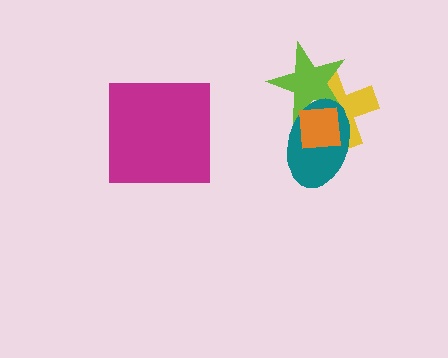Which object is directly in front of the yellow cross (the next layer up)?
The lime star is directly in front of the yellow cross.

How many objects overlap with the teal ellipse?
3 objects overlap with the teal ellipse.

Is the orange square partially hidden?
No, no other shape covers it.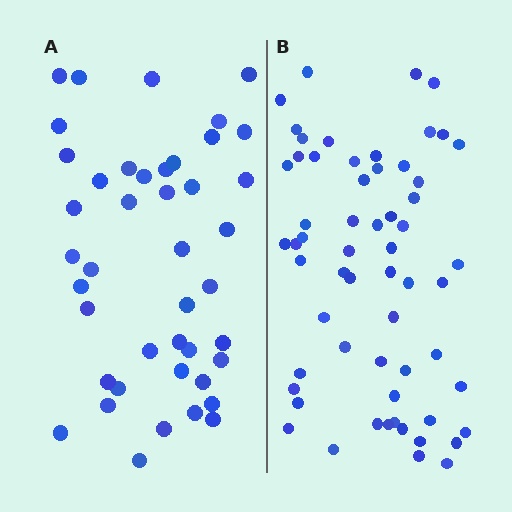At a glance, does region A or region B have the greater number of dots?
Region B (the right region) has more dots.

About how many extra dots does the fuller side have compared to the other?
Region B has approximately 15 more dots than region A.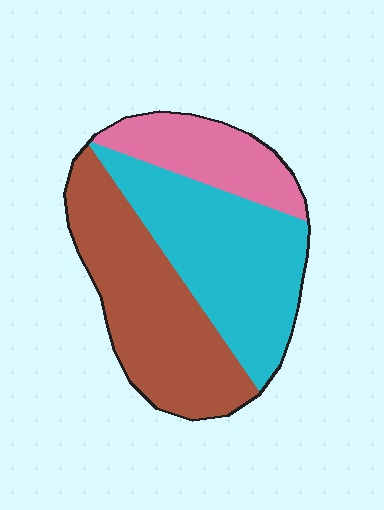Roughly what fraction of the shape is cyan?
Cyan takes up about two fifths (2/5) of the shape.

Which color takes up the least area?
Pink, at roughly 20%.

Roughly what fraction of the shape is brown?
Brown takes up about two fifths (2/5) of the shape.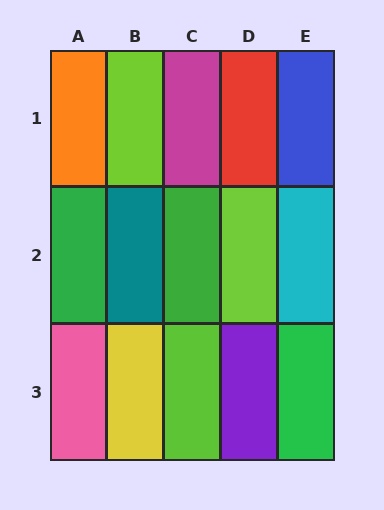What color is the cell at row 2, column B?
Teal.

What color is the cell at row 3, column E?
Green.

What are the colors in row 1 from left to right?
Orange, lime, magenta, red, blue.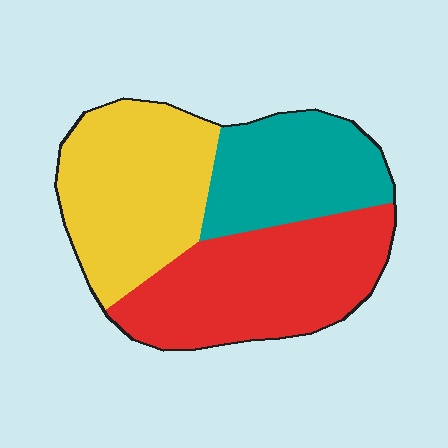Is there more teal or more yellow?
Yellow.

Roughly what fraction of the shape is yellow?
Yellow covers 35% of the shape.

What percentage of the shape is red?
Red covers 39% of the shape.